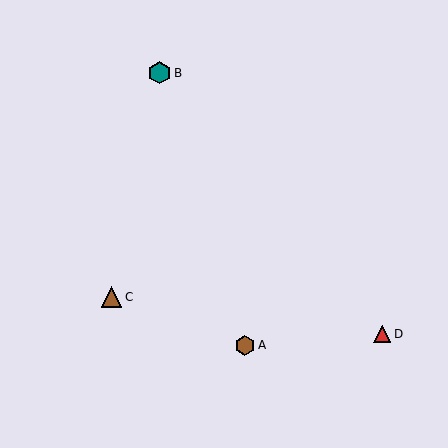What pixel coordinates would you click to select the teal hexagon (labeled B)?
Click at (160, 73) to select the teal hexagon B.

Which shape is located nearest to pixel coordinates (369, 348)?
The red triangle (labeled D) at (382, 334) is nearest to that location.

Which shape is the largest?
The teal hexagon (labeled B) is the largest.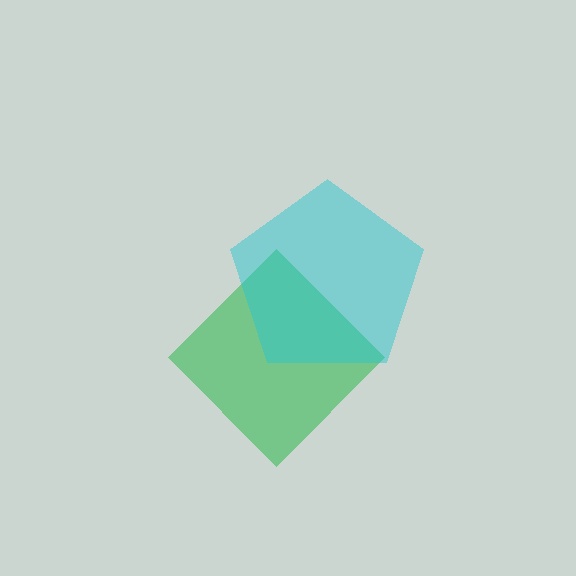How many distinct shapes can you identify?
There are 2 distinct shapes: a green diamond, a cyan pentagon.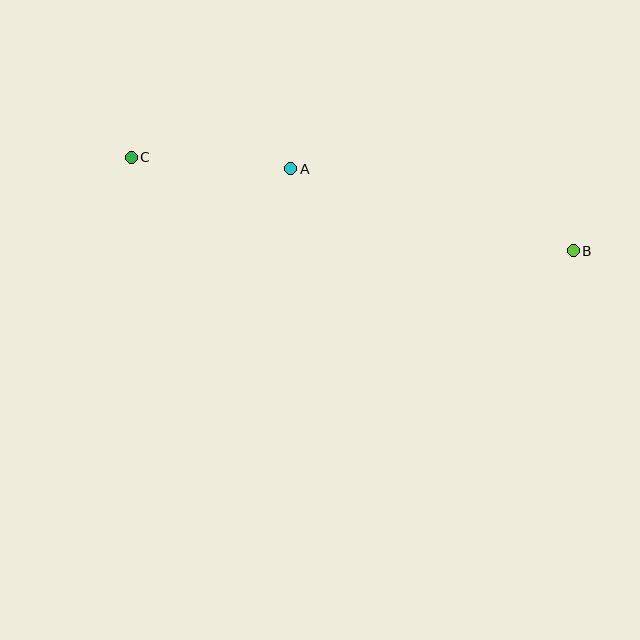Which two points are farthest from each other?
Points B and C are farthest from each other.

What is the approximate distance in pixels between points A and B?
The distance between A and B is approximately 294 pixels.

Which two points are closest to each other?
Points A and C are closest to each other.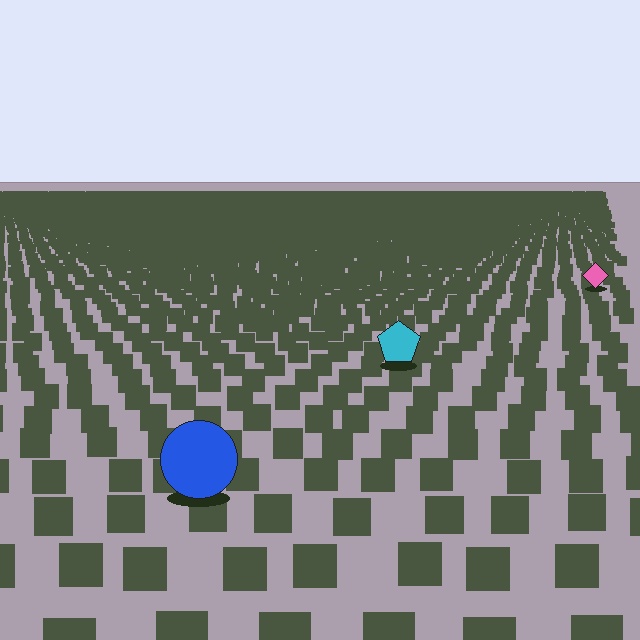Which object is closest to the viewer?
The blue circle is closest. The texture marks near it are larger and more spread out.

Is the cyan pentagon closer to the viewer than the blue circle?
No. The blue circle is closer — you can tell from the texture gradient: the ground texture is coarser near it.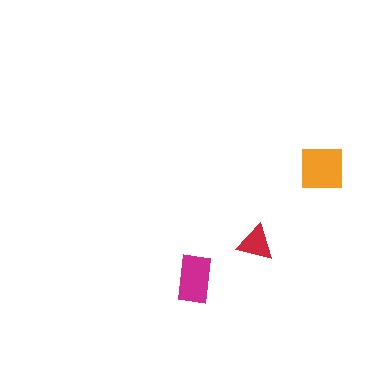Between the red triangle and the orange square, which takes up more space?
The orange square.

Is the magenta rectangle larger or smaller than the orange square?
Smaller.